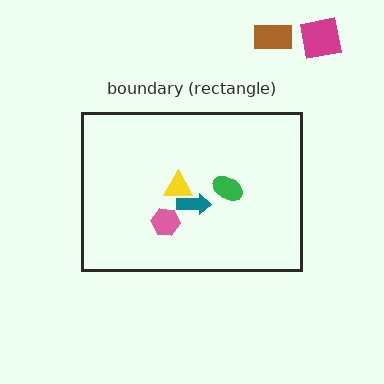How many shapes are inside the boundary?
4 inside, 2 outside.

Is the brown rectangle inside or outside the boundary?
Outside.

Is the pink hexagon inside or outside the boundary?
Inside.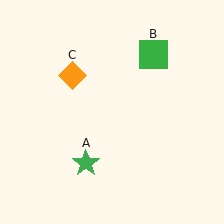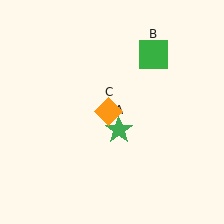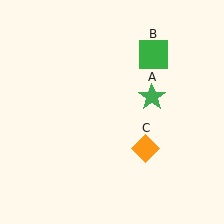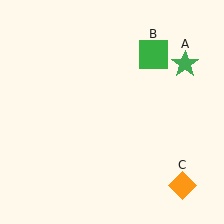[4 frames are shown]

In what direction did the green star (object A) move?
The green star (object A) moved up and to the right.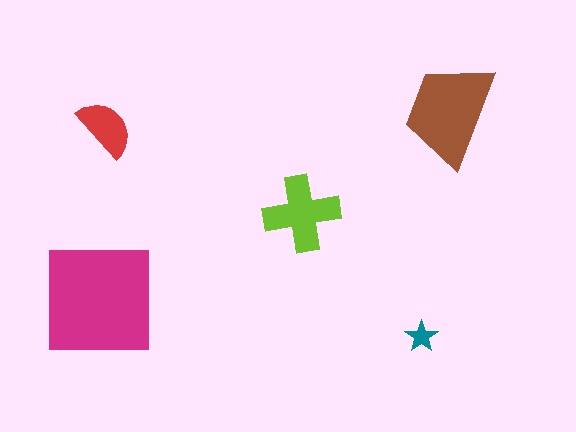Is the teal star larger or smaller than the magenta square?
Smaller.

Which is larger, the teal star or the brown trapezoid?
The brown trapezoid.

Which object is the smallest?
The teal star.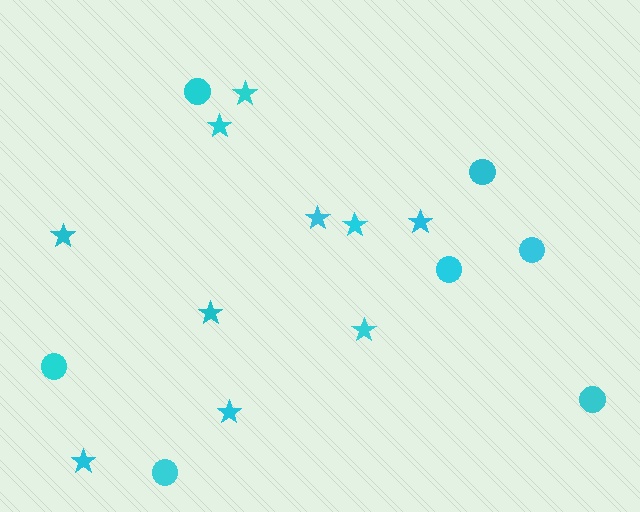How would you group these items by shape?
There are 2 groups: one group of stars (10) and one group of circles (7).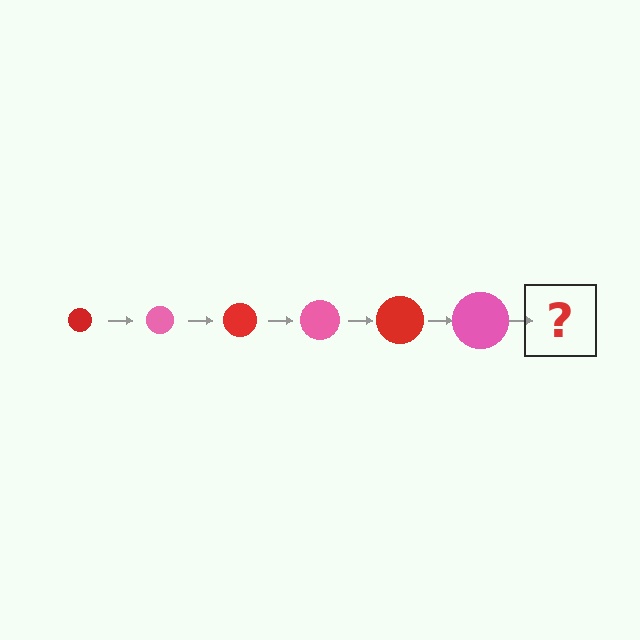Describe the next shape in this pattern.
It should be a red circle, larger than the previous one.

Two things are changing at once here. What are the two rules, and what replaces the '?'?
The two rules are that the circle grows larger each step and the color cycles through red and pink. The '?' should be a red circle, larger than the previous one.